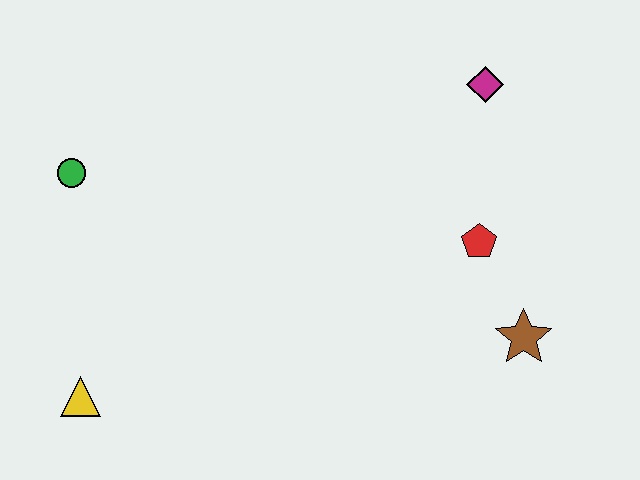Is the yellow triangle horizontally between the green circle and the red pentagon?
Yes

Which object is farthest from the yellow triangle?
The magenta diamond is farthest from the yellow triangle.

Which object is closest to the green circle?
The yellow triangle is closest to the green circle.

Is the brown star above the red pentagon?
No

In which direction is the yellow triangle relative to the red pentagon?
The yellow triangle is to the left of the red pentagon.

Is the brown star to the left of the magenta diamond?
No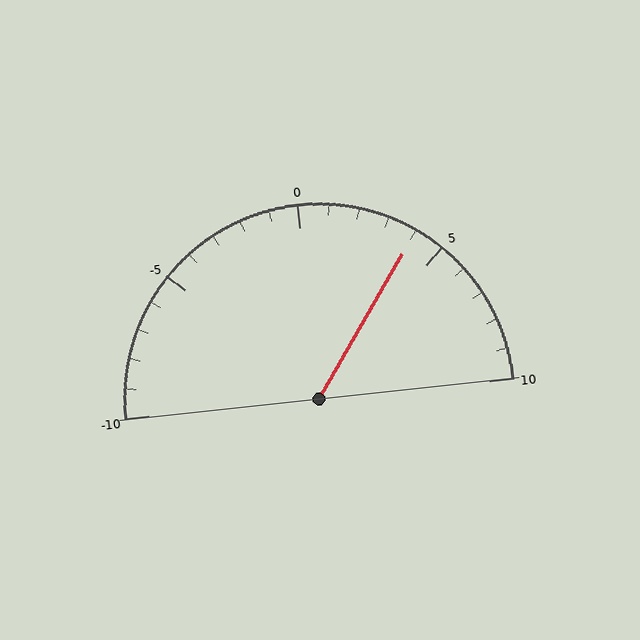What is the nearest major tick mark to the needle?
The nearest major tick mark is 5.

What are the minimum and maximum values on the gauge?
The gauge ranges from -10 to 10.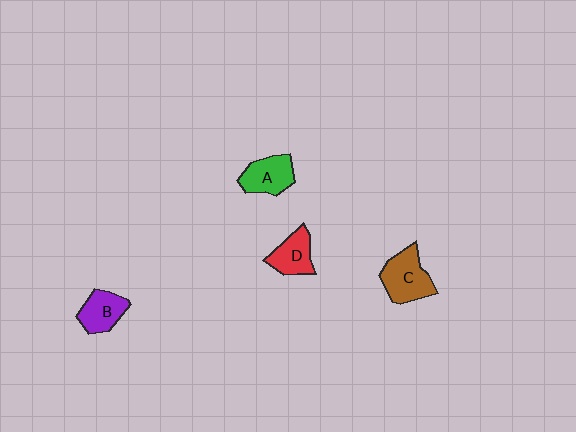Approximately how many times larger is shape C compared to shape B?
Approximately 1.3 times.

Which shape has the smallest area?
Shape B (purple).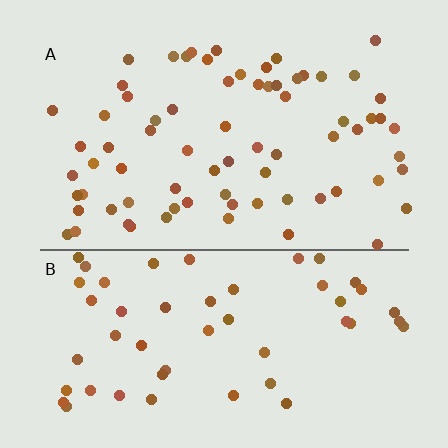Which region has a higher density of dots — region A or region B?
A (the top).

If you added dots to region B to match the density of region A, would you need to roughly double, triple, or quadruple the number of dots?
Approximately double.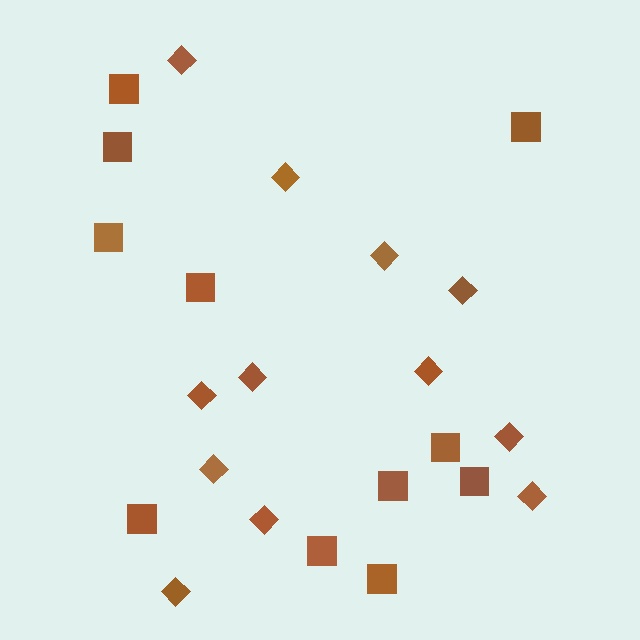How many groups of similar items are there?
There are 2 groups: one group of diamonds (12) and one group of squares (11).